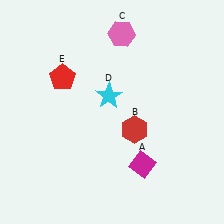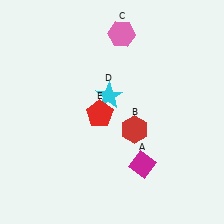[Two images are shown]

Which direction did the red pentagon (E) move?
The red pentagon (E) moved right.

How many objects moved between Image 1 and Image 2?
1 object moved between the two images.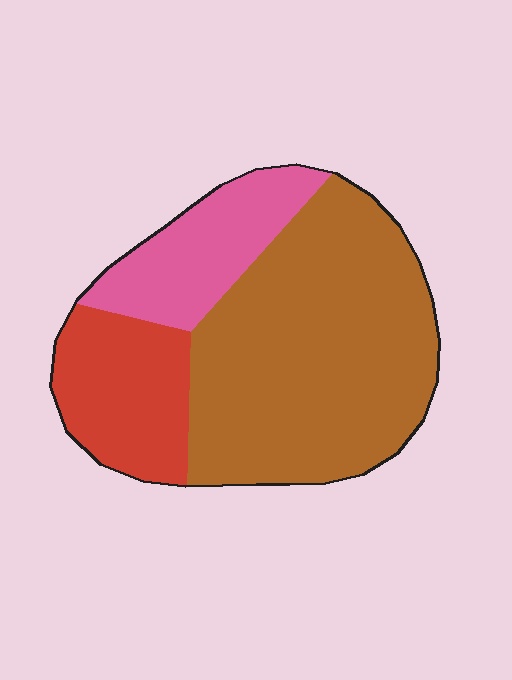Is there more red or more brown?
Brown.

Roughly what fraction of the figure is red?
Red takes up about one fifth (1/5) of the figure.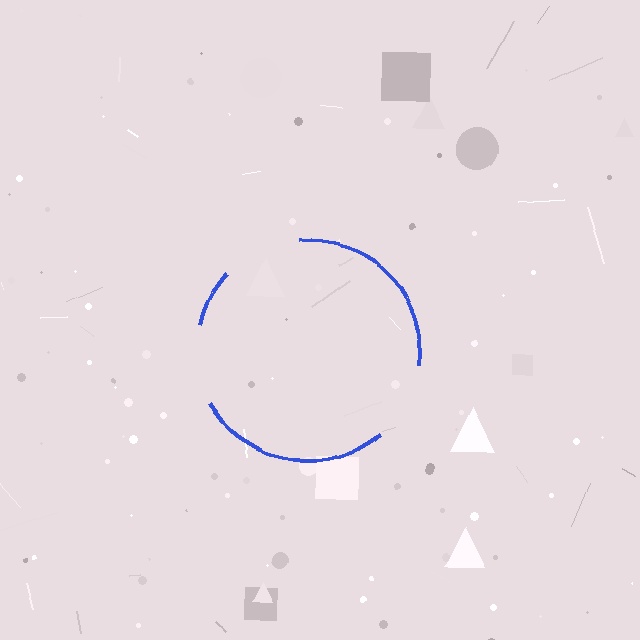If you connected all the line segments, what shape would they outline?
They would outline a circle.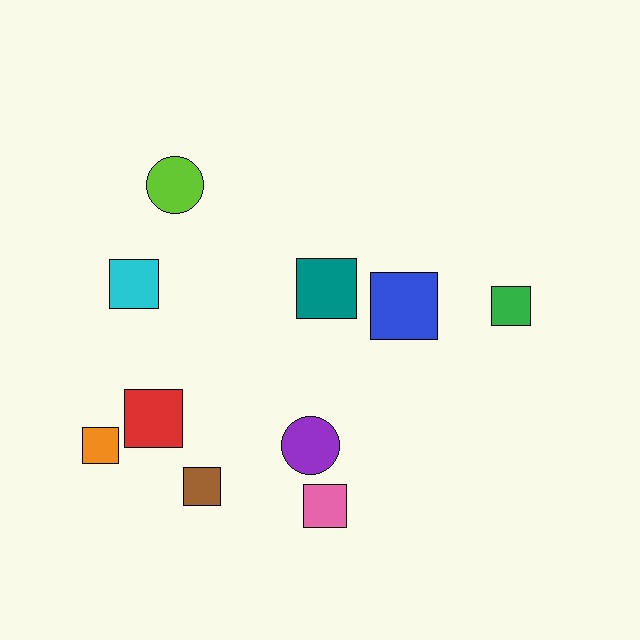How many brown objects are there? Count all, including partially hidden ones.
There is 1 brown object.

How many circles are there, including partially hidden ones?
There are 2 circles.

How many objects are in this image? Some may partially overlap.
There are 10 objects.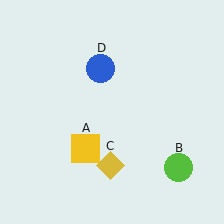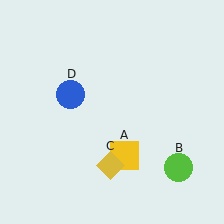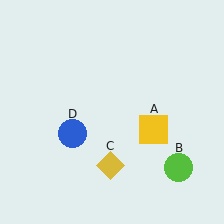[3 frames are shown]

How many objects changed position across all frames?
2 objects changed position: yellow square (object A), blue circle (object D).